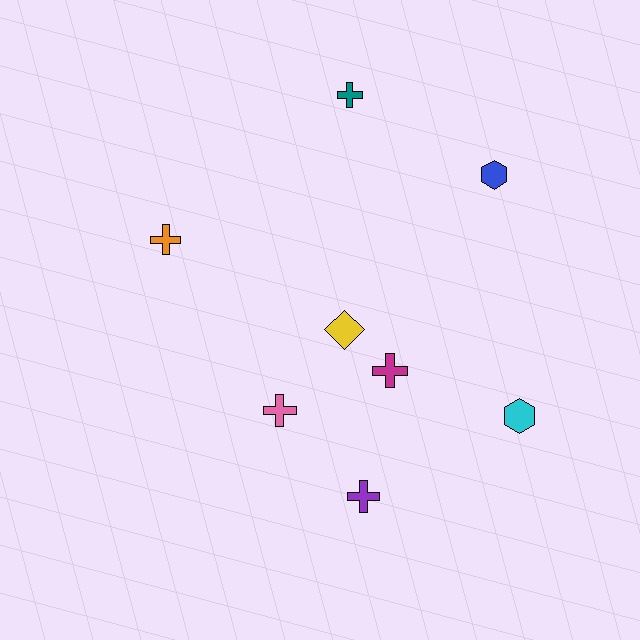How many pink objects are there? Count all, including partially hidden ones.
There is 1 pink object.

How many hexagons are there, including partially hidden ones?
There are 2 hexagons.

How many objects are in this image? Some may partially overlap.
There are 8 objects.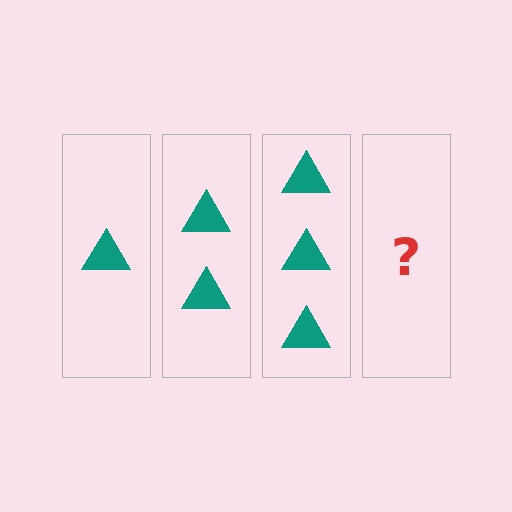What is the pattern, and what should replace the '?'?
The pattern is that each step adds one more triangle. The '?' should be 4 triangles.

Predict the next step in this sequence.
The next step is 4 triangles.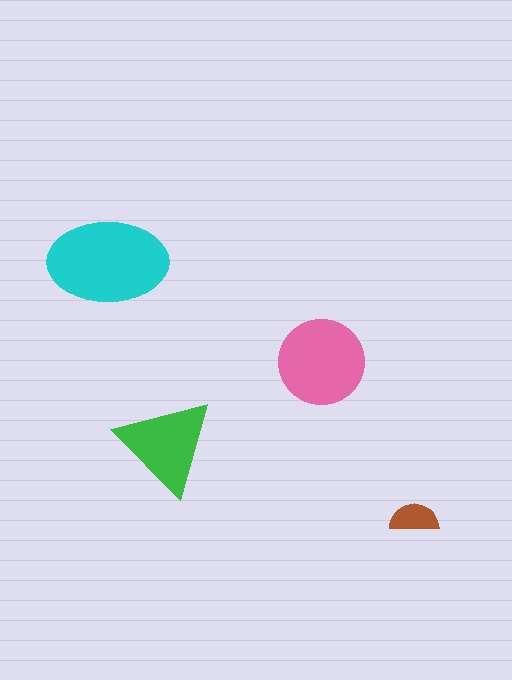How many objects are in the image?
There are 4 objects in the image.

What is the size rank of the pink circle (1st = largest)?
2nd.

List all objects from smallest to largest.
The brown semicircle, the green triangle, the pink circle, the cyan ellipse.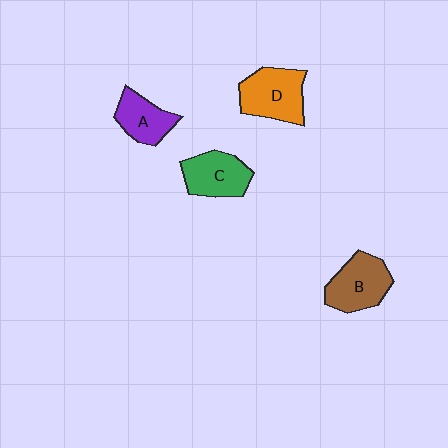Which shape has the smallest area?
Shape A (purple).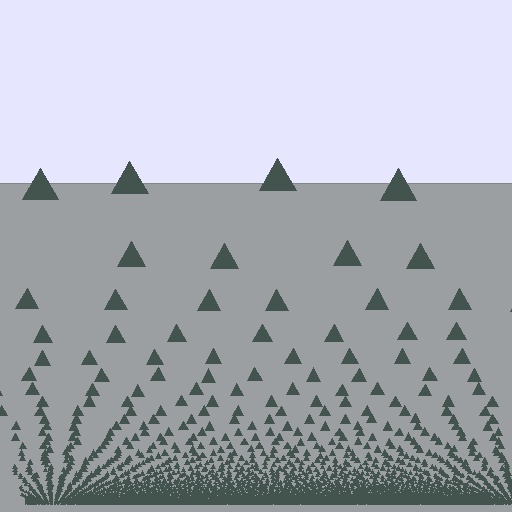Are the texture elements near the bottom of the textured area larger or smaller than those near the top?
Smaller. The gradient is inverted — elements near the bottom are smaller and denser.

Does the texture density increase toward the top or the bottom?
Density increases toward the bottom.